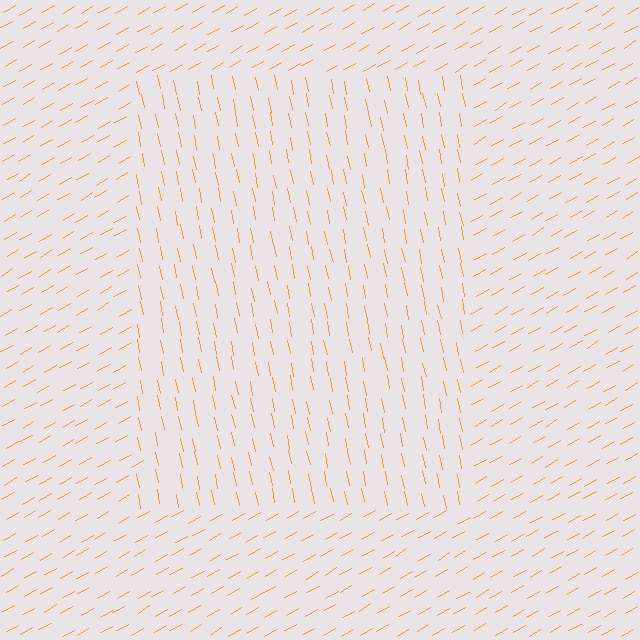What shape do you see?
I see a rectangle.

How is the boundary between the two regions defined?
The boundary is defined purely by a change in line orientation (approximately 71 degrees difference). All lines are the same color and thickness.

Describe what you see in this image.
The image is filled with small orange line segments. A rectangle region in the image has lines oriented differently from the surrounding lines, creating a visible texture boundary.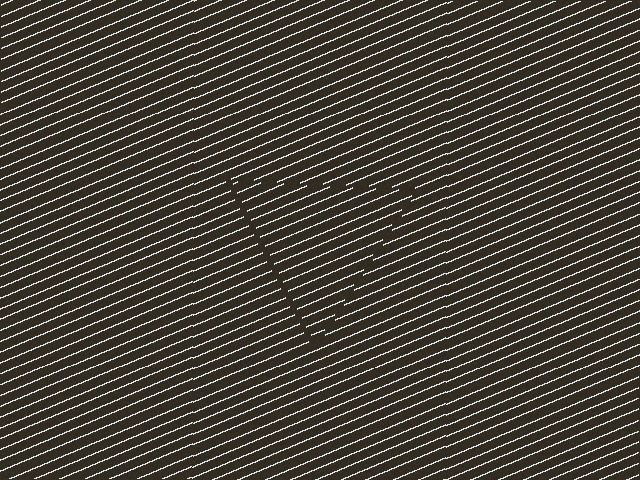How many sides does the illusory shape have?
3 sides — the line-ends trace a triangle.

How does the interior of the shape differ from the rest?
The interior of the shape contains the same grating, shifted by half a period — the contour is defined by the phase discontinuity where line-ends from the inner and outer gratings abut.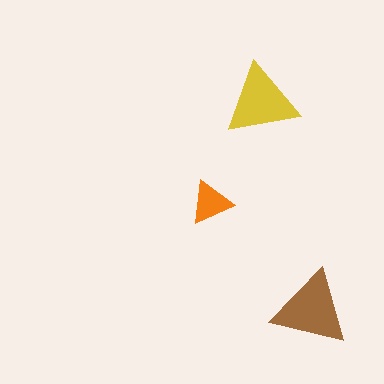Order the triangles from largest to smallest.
the brown one, the yellow one, the orange one.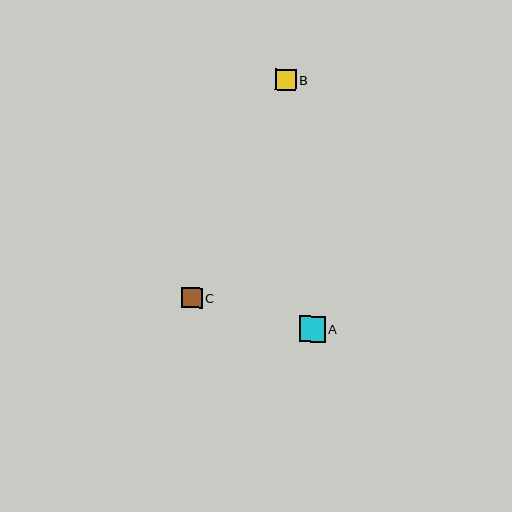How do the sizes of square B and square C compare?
Square B and square C are approximately the same size.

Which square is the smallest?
Square C is the smallest with a size of approximately 20 pixels.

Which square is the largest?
Square A is the largest with a size of approximately 26 pixels.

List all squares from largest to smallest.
From largest to smallest: A, B, C.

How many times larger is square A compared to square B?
Square A is approximately 1.3 times the size of square B.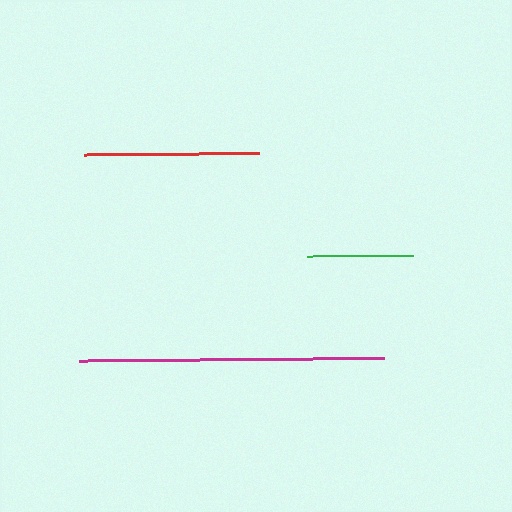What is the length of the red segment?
The red segment is approximately 174 pixels long.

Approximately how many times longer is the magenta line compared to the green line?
The magenta line is approximately 2.9 times the length of the green line.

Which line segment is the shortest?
The green line is the shortest at approximately 105 pixels.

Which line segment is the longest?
The magenta line is the longest at approximately 306 pixels.